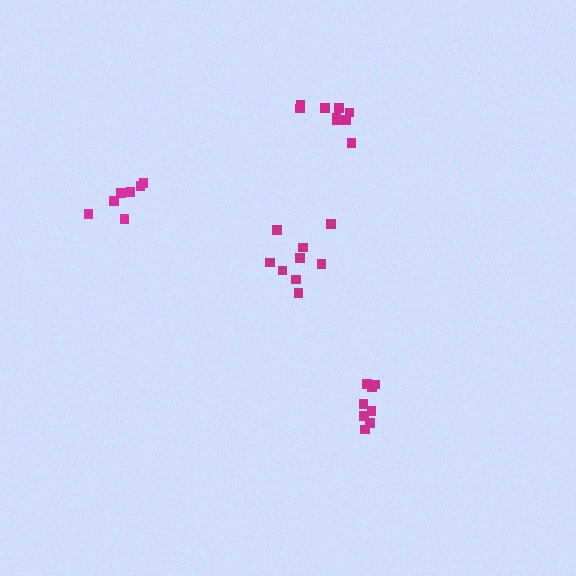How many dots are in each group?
Group 1: 7 dots, Group 2: 9 dots, Group 3: 9 dots, Group 4: 8 dots (33 total).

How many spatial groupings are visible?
There are 4 spatial groupings.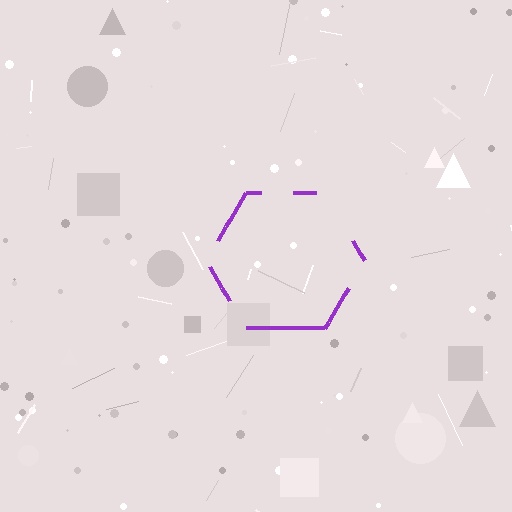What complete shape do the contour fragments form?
The contour fragments form a hexagon.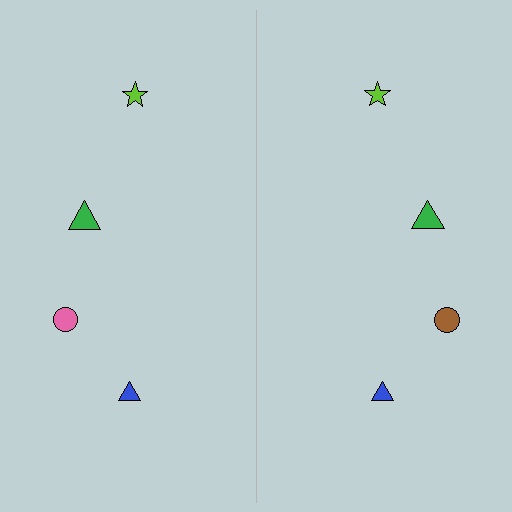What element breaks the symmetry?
The brown circle on the right side breaks the symmetry — its mirror counterpart is pink.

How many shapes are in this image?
There are 8 shapes in this image.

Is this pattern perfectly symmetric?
No, the pattern is not perfectly symmetric. The brown circle on the right side breaks the symmetry — its mirror counterpart is pink.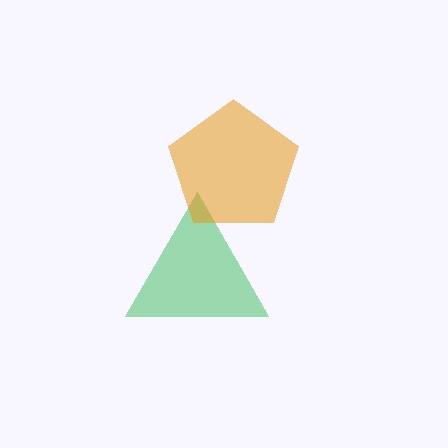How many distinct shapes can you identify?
There are 2 distinct shapes: a green triangle, an orange pentagon.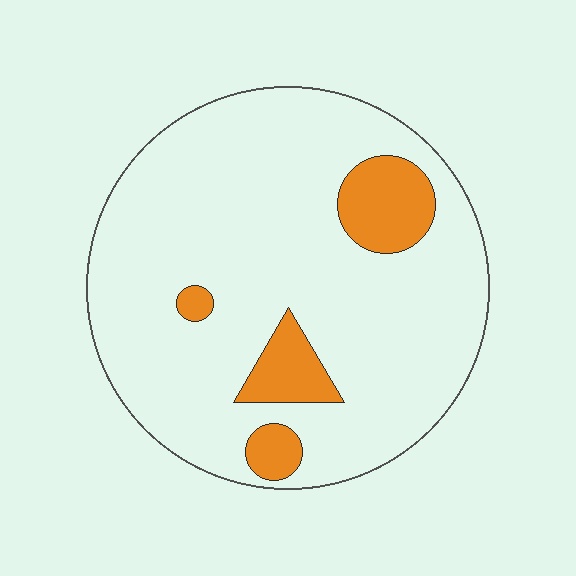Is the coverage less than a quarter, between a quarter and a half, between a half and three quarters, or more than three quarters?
Less than a quarter.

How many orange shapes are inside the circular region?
4.